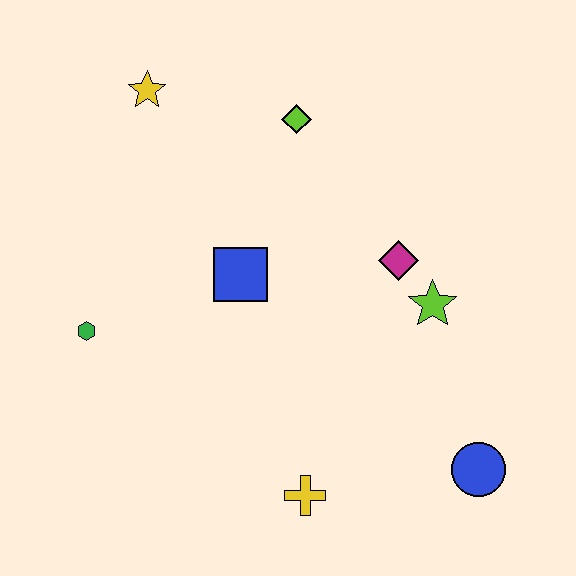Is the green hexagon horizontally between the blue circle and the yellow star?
No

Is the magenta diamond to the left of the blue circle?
Yes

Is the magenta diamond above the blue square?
Yes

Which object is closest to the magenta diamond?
The lime star is closest to the magenta diamond.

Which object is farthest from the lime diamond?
The blue circle is farthest from the lime diamond.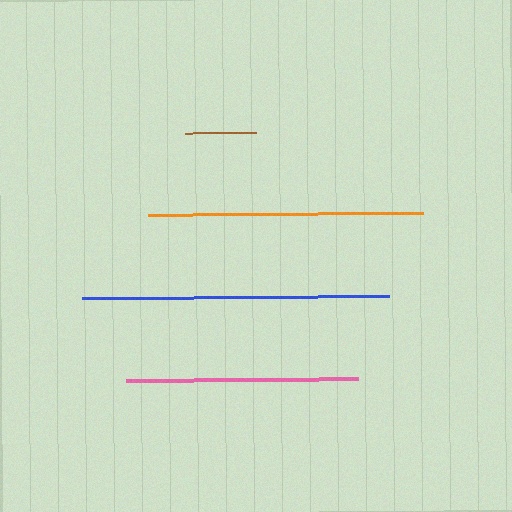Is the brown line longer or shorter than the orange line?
The orange line is longer than the brown line.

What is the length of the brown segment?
The brown segment is approximately 71 pixels long.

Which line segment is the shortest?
The brown line is the shortest at approximately 71 pixels.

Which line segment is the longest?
The blue line is the longest at approximately 307 pixels.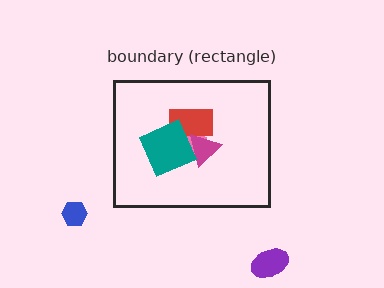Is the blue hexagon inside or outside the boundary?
Outside.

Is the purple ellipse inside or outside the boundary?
Outside.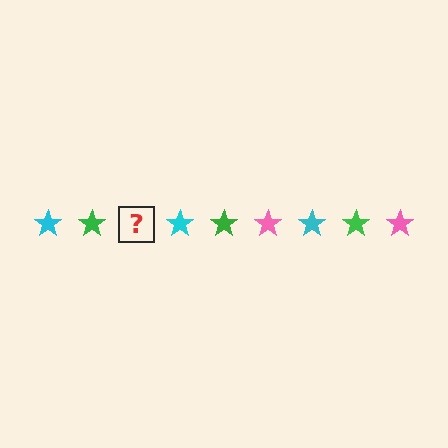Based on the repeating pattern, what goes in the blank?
The blank should be a pink star.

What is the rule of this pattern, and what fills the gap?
The rule is that the pattern cycles through cyan, green, pink stars. The gap should be filled with a pink star.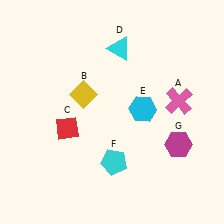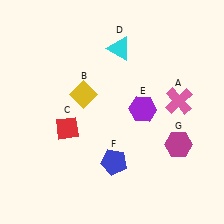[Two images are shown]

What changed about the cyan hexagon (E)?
In Image 1, E is cyan. In Image 2, it changed to purple.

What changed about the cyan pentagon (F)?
In Image 1, F is cyan. In Image 2, it changed to blue.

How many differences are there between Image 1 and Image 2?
There are 2 differences between the two images.